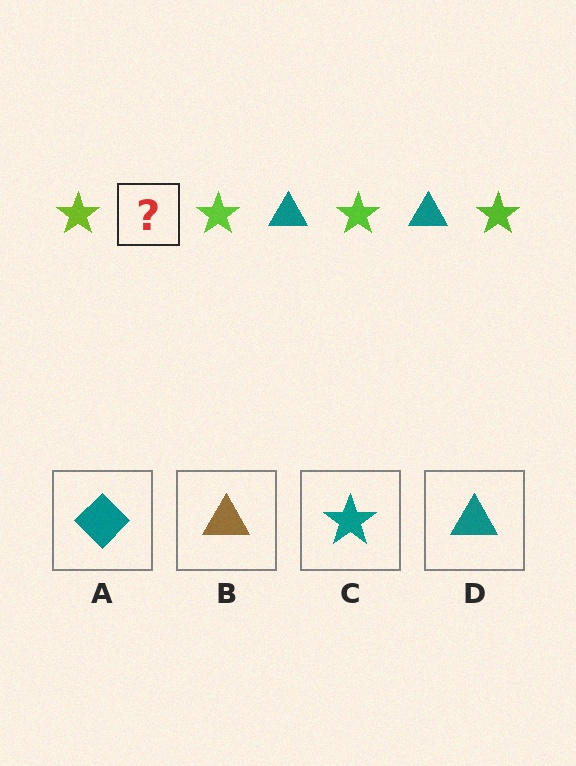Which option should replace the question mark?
Option D.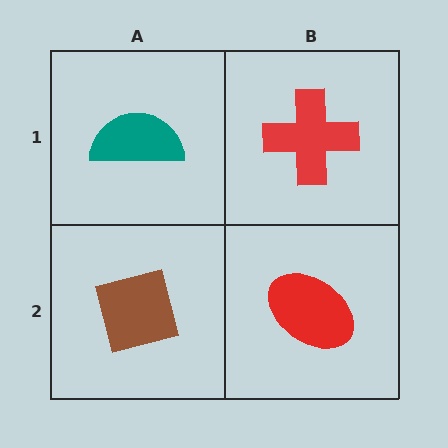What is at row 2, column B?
A red ellipse.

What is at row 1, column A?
A teal semicircle.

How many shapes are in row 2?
2 shapes.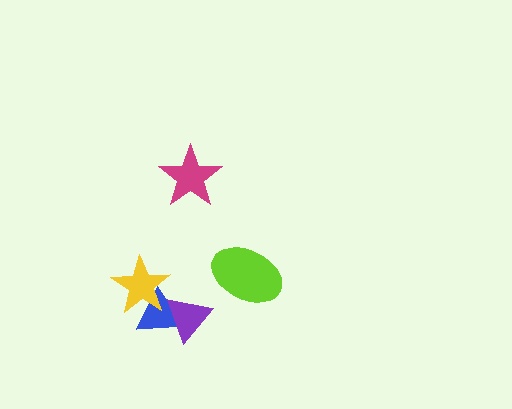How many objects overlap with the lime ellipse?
0 objects overlap with the lime ellipse.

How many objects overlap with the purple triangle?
1 object overlaps with the purple triangle.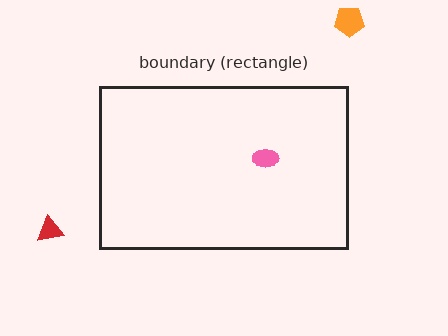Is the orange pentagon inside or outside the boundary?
Outside.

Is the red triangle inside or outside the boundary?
Outside.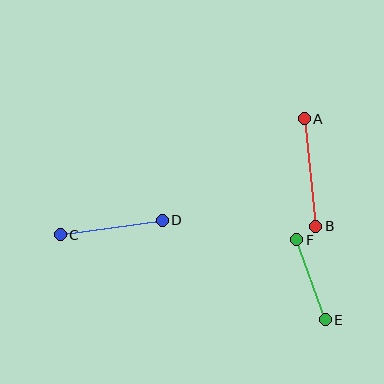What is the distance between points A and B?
The distance is approximately 108 pixels.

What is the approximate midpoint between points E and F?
The midpoint is at approximately (311, 280) pixels.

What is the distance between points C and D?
The distance is approximately 103 pixels.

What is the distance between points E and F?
The distance is approximately 85 pixels.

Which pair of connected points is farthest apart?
Points A and B are farthest apart.